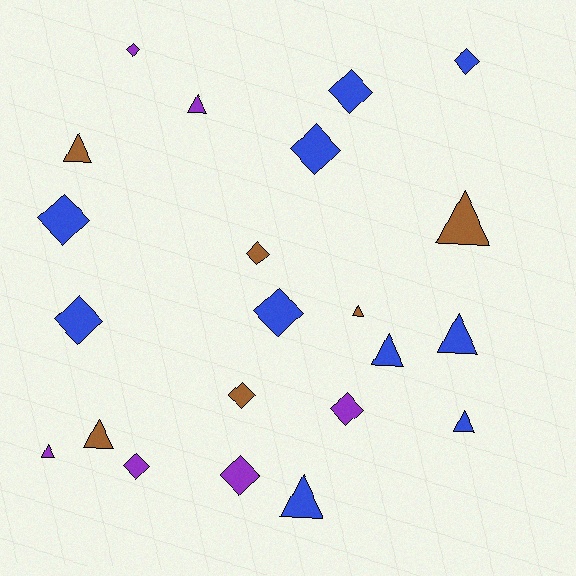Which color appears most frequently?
Blue, with 10 objects.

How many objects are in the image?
There are 22 objects.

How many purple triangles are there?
There are 2 purple triangles.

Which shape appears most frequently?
Diamond, with 12 objects.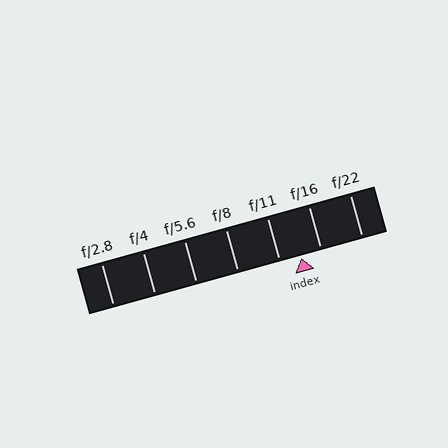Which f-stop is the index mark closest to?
The index mark is closest to f/16.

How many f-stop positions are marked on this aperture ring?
There are 7 f-stop positions marked.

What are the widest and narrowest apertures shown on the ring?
The widest aperture shown is f/2.8 and the narrowest is f/22.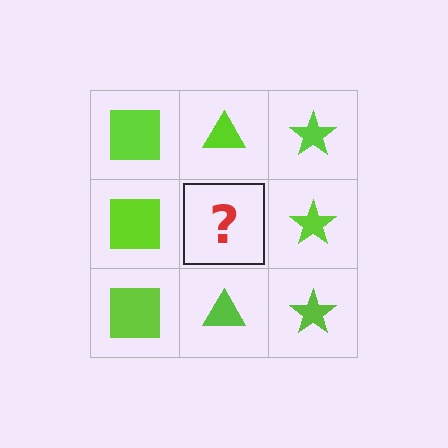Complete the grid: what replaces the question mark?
The question mark should be replaced with a lime triangle.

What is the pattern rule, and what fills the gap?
The rule is that each column has a consistent shape. The gap should be filled with a lime triangle.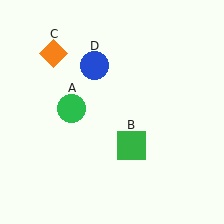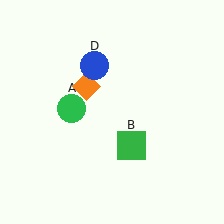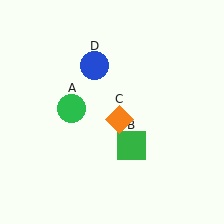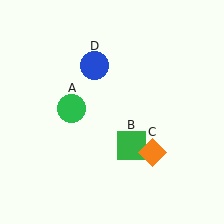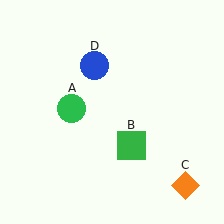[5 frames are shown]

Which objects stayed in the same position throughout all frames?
Green circle (object A) and green square (object B) and blue circle (object D) remained stationary.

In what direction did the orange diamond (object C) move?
The orange diamond (object C) moved down and to the right.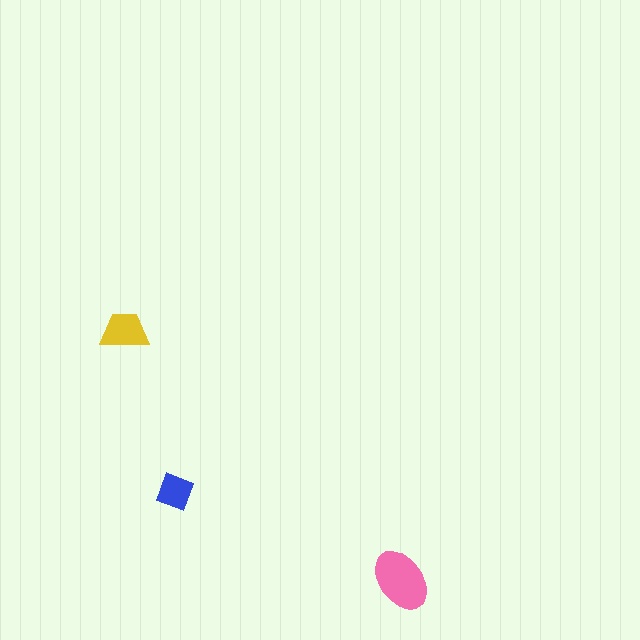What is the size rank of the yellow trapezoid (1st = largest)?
2nd.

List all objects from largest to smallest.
The pink ellipse, the yellow trapezoid, the blue square.